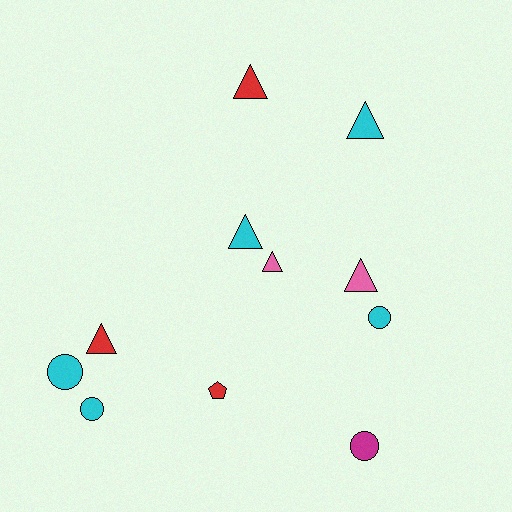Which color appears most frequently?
Cyan, with 5 objects.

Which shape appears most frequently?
Triangle, with 6 objects.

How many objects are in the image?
There are 11 objects.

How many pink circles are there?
There are no pink circles.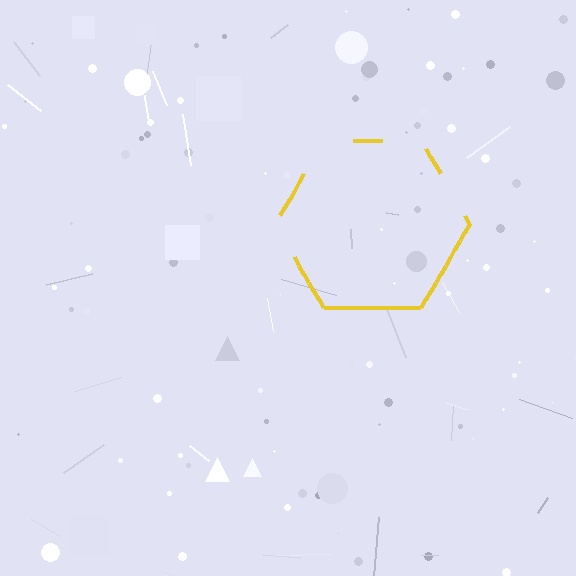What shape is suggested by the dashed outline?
The dashed outline suggests a hexagon.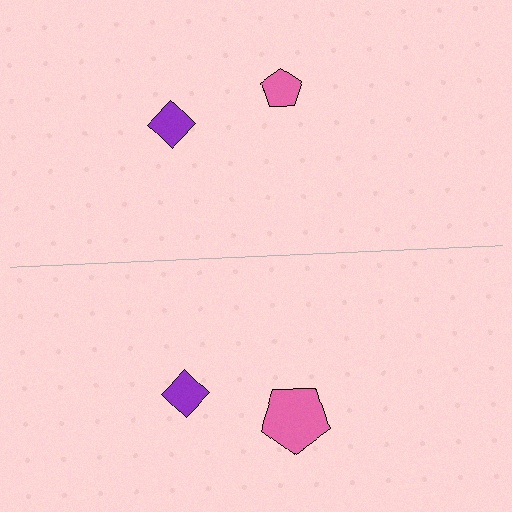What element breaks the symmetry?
The pink pentagon on the bottom side has a different size than its mirror counterpart.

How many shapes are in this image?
There are 4 shapes in this image.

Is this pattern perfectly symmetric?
No, the pattern is not perfectly symmetric. The pink pentagon on the bottom side has a different size than its mirror counterpart.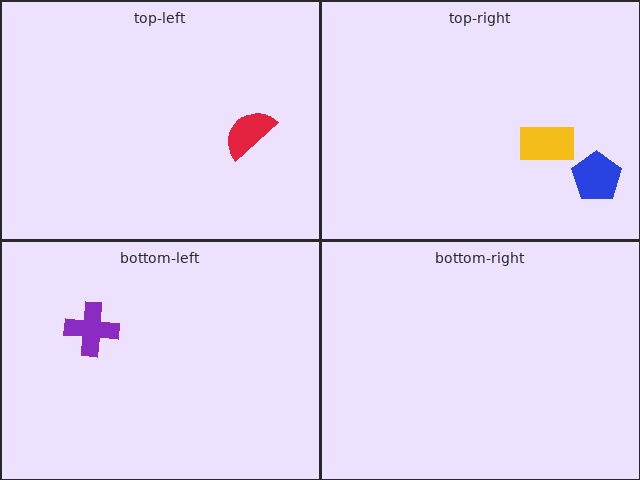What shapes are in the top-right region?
The blue pentagon, the yellow rectangle.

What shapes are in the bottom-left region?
The purple cross.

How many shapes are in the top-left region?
1.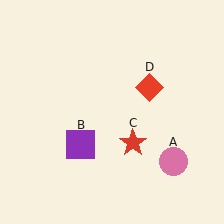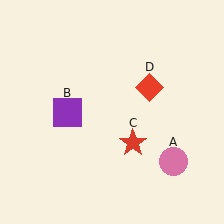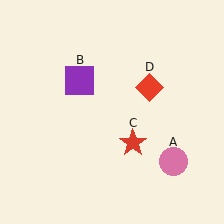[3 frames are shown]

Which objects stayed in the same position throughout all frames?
Pink circle (object A) and red star (object C) and red diamond (object D) remained stationary.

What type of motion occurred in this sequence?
The purple square (object B) rotated clockwise around the center of the scene.